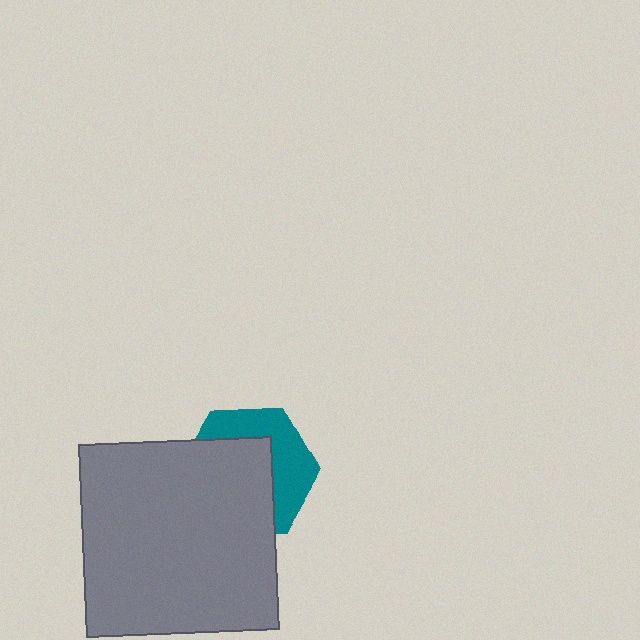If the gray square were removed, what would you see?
You would see the complete teal hexagon.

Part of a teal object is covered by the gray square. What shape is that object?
It is a hexagon.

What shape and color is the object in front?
The object in front is a gray square.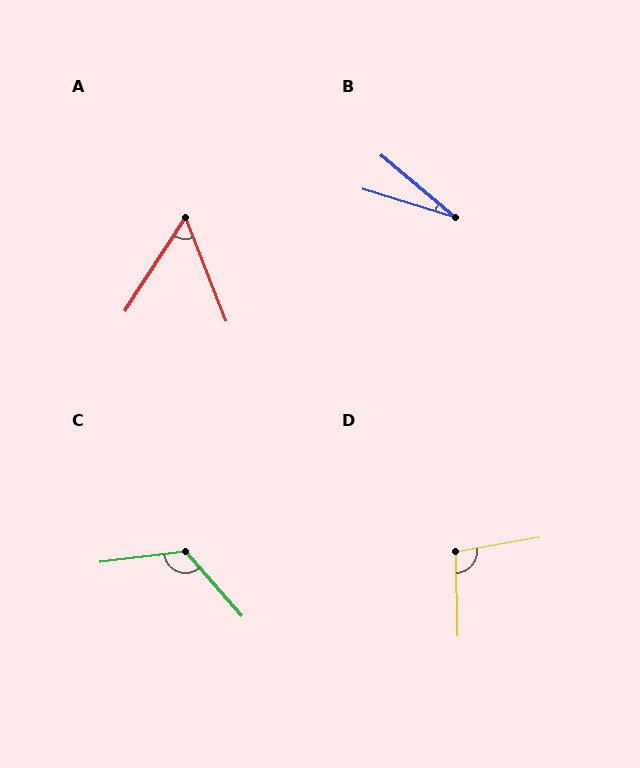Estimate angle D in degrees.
Approximately 99 degrees.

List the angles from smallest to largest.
B (23°), A (55°), D (99°), C (124°).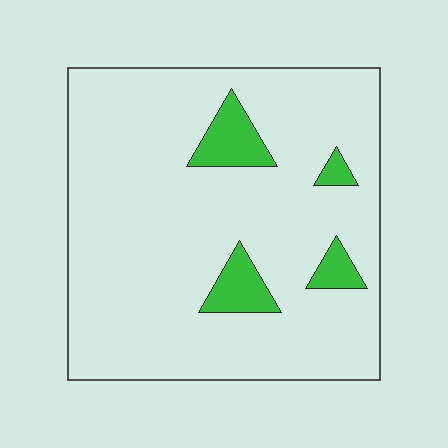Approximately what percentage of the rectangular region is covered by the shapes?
Approximately 10%.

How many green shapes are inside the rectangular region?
4.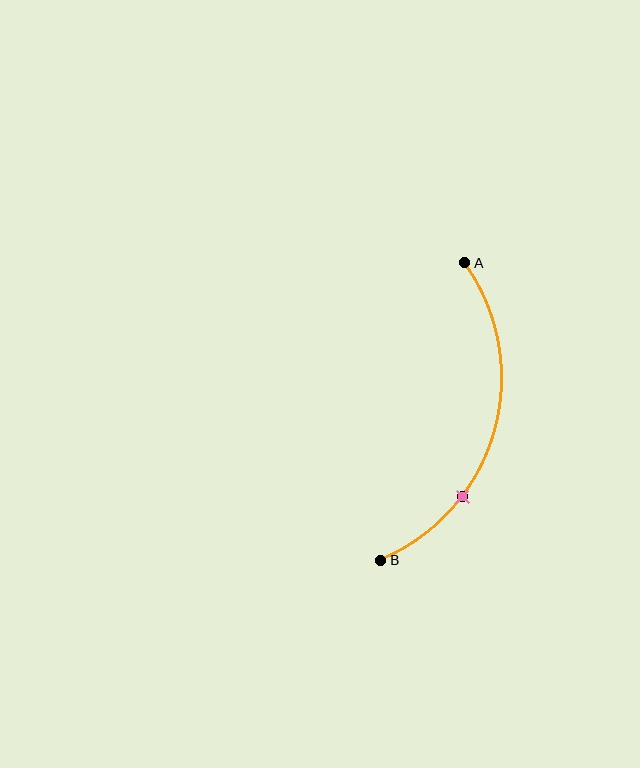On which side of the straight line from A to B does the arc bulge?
The arc bulges to the right of the straight line connecting A and B.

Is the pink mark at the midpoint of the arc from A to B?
No. The pink mark lies on the arc but is closer to endpoint B. The arc midpoint would be at the point on the curve equidistant along the arc from both A and B.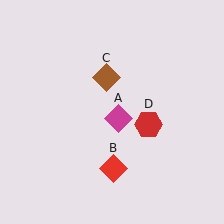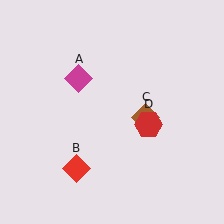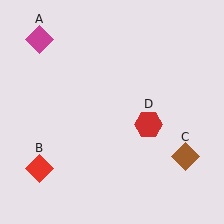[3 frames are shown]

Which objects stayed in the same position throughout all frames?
Red hexagon (object D) remained stationary.